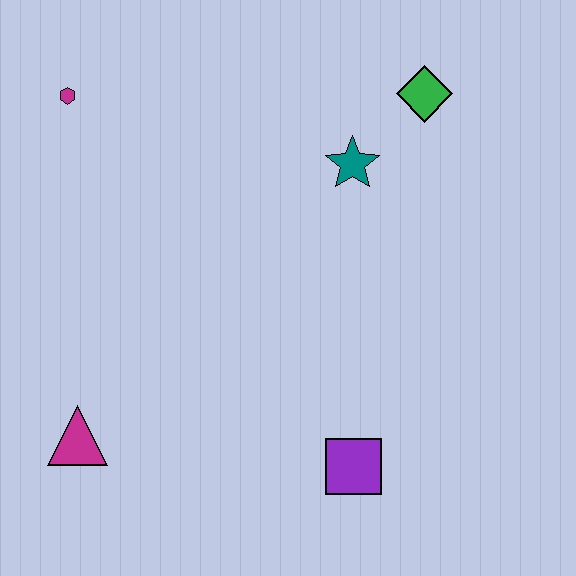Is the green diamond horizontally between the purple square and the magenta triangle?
No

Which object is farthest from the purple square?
The magenta hexagon is farthest from the purple square.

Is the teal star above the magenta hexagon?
No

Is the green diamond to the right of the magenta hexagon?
Yes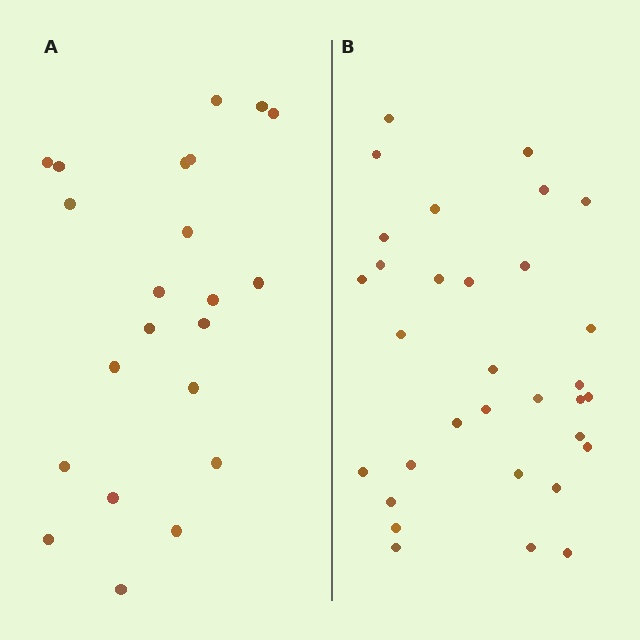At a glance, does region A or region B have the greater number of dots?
Region B (the right region) has more dots.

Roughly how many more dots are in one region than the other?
Region B has roughly 10 or so more dots than region A.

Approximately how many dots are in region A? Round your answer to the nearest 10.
About 20 dots. (The exact count is 22, which rounds to 20.)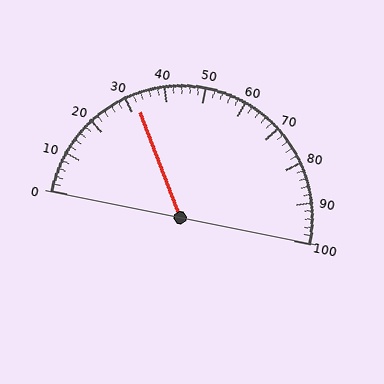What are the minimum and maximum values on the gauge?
The gauge ranges from 0 to 100.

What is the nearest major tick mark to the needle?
The nearest major tick mark is 30.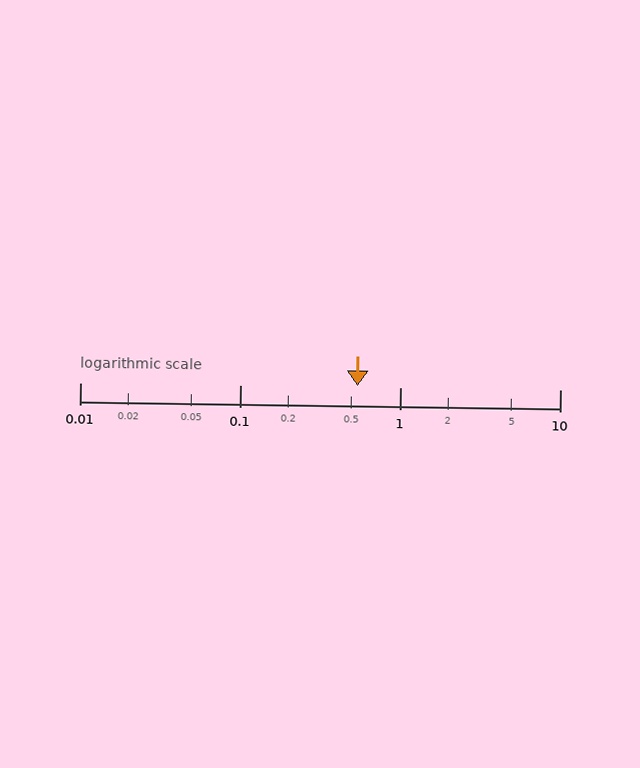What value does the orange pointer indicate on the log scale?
The pointer indicates approximately 0.54.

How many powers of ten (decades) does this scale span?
The scale spans 3 decades, from 0.01 to 10.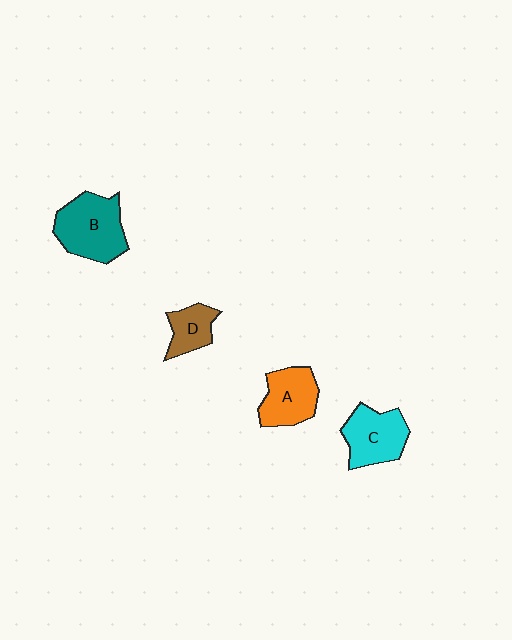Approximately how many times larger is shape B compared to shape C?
Approximately 1.2 times.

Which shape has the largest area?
Shape B (teal).